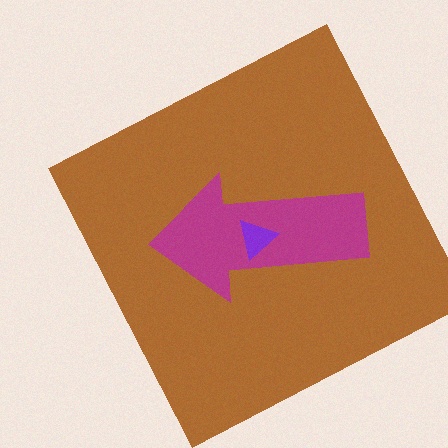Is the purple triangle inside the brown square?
Yes.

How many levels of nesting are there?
3.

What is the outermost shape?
The brown square.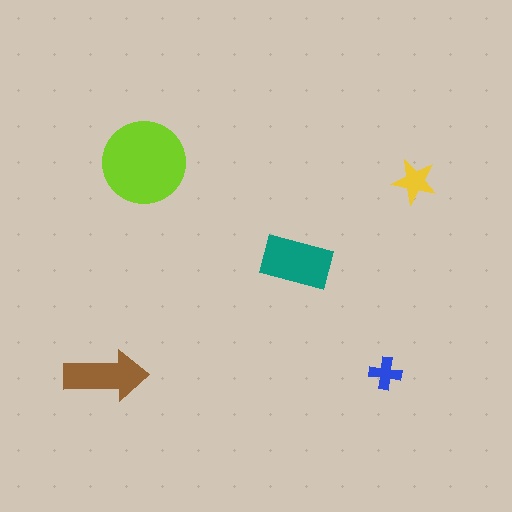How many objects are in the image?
There are 5 objects in the image.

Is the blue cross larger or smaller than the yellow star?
Smaller.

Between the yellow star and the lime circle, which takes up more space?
The lime circle.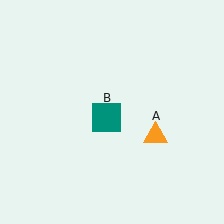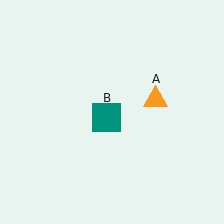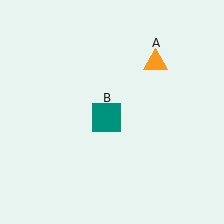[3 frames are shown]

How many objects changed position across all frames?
1 object changed position: orange triangle (object A).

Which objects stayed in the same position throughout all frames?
Teal square (object B) remained stationary.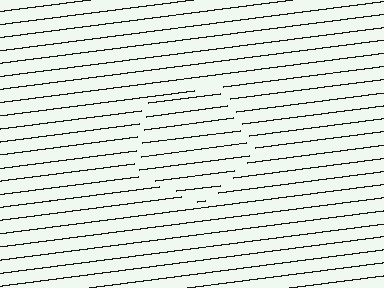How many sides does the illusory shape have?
5 sides — the line-ends trace a pentagon.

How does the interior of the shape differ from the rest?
The interior of the shape contains the same grating, shifted by half a period — the contour is defined by the phase discontinuity where line-ends from the inner and outer gratings abut.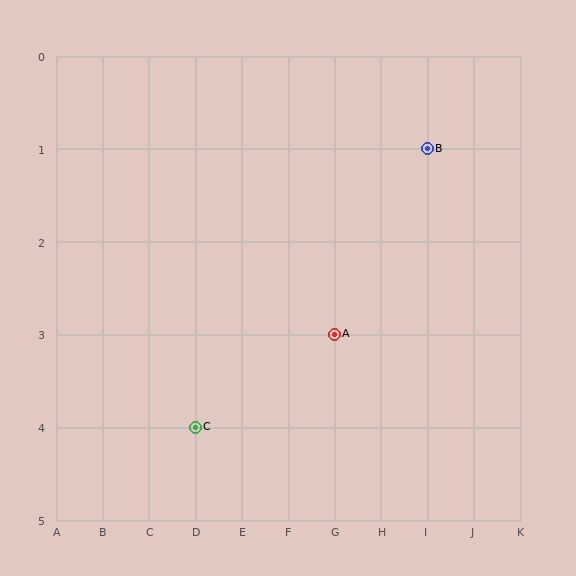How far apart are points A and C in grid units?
Points A and C are 3 columns and 1 row apart (about 3.2 grid units diagonally).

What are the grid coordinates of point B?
Point B is at grid coordinates (I, 1).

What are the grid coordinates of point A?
Point A is at grid coordinates (G, 3).